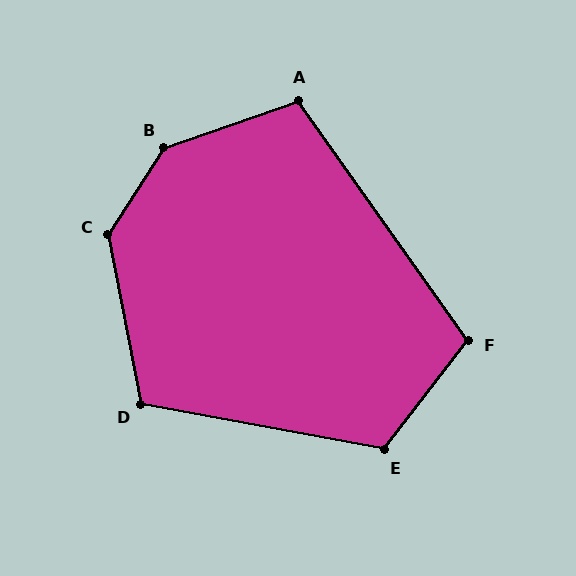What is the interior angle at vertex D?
Approximately 111 degrees (obtuse).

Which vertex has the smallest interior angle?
A, at approximately 106 degrees.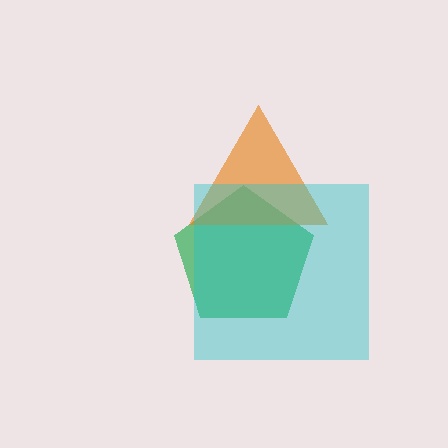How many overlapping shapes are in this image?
There are 3 overlapping shapes in the image.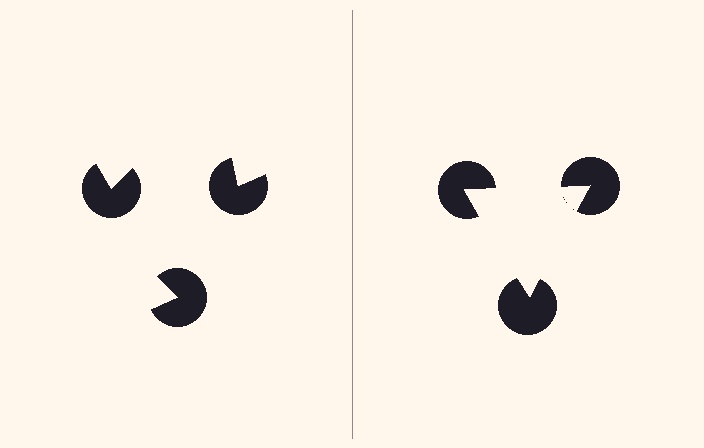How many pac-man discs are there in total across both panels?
6 — 3 on each side.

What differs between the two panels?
The pac-man discs are positioned identically on both sides; only the wedge orientations differ. On the right they align to a triangle; on the left they are misaligned.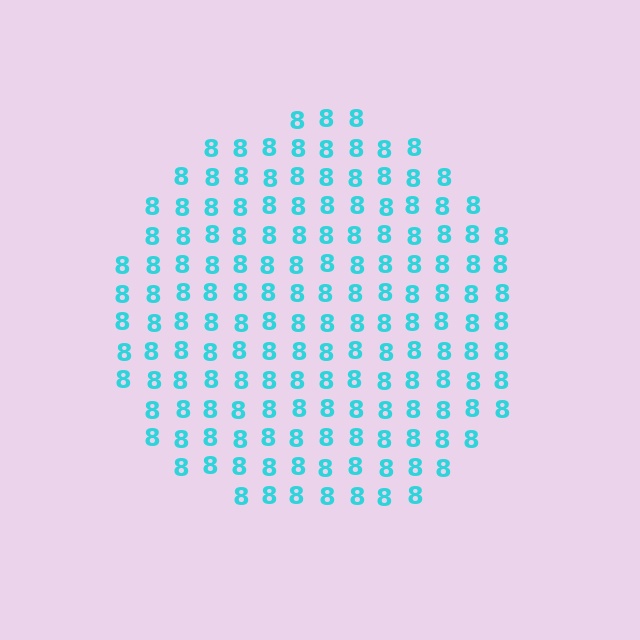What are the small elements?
The small elements are digit 8's.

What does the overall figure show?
The overall figure shows a circle.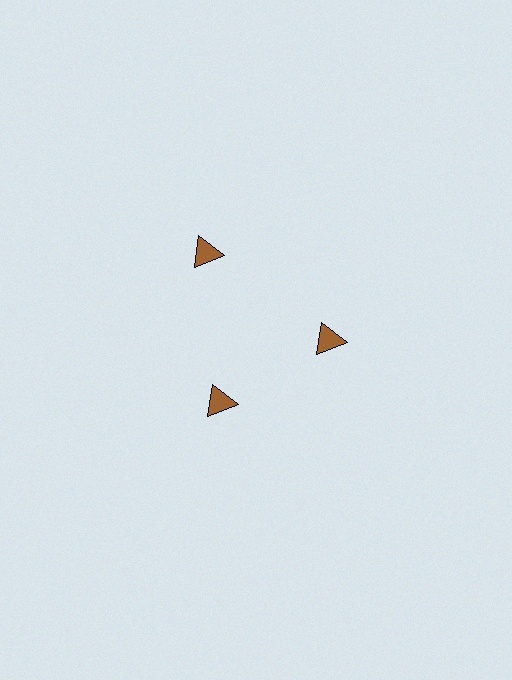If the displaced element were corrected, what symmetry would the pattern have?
It would have 3-fold rotational symmetry — the pattern would map onto itself every 120 degrees.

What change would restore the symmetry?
The symmetry would be restored by moving it inward, back onto the ring so that all 3 triangles sit at equal angles and equal distance from the center.